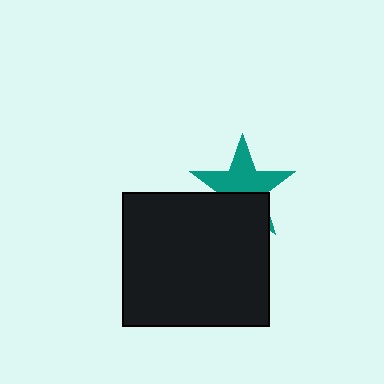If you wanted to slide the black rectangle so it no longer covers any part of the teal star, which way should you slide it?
Slide it down — that is the most direct way to separate the two shapes.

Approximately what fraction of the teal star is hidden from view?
Roughly 41% of the teal star is hidden behind the black rectangle.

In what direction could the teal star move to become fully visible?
The teal star could move up. That would shift it out from behind the black rectangle entirely.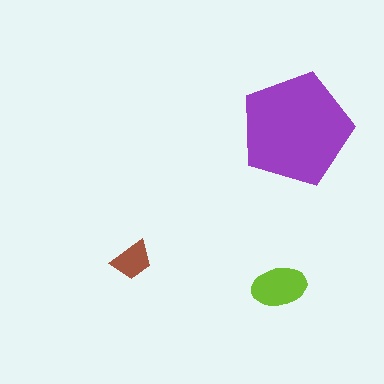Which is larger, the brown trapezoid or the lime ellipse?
The lime ellipse.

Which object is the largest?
The purple pentagon.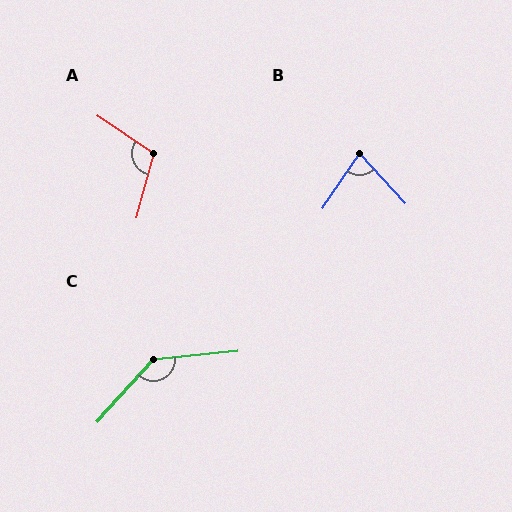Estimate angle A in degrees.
Approximately 109 degrees.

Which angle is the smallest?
B, at approximately 76 degrees.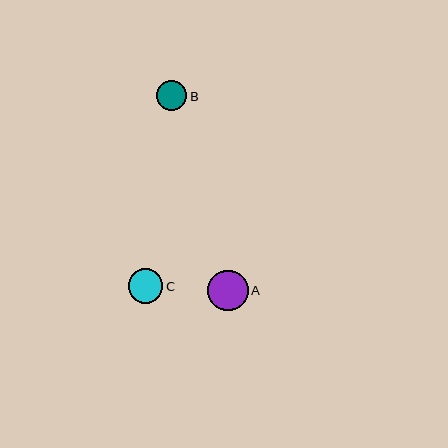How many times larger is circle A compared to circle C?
Circle A is approximately 1.2 times the size of circle C.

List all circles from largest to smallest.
From largest to smallest: A, C, B.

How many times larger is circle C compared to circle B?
Circle C is approximately 1.2 times the size of circle B.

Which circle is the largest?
Circle A is the largest with a size of approximately 41 pixels.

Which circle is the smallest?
Circle B is the smallest with a size of approximately 30 pixels.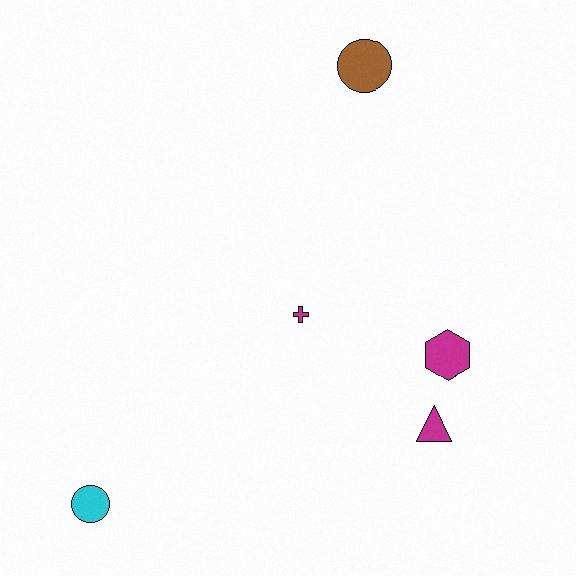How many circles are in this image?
There are 2 circles.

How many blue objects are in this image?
There are no blue objects.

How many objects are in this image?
There are 5 objects.